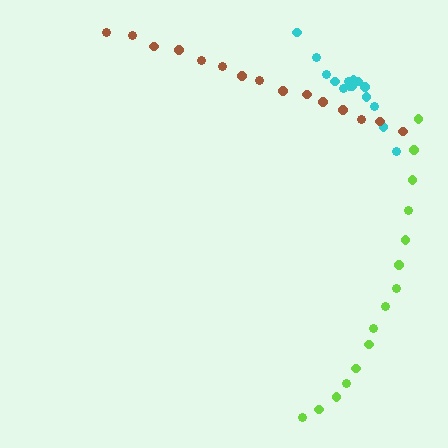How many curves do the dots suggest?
There are 3 distinct paths.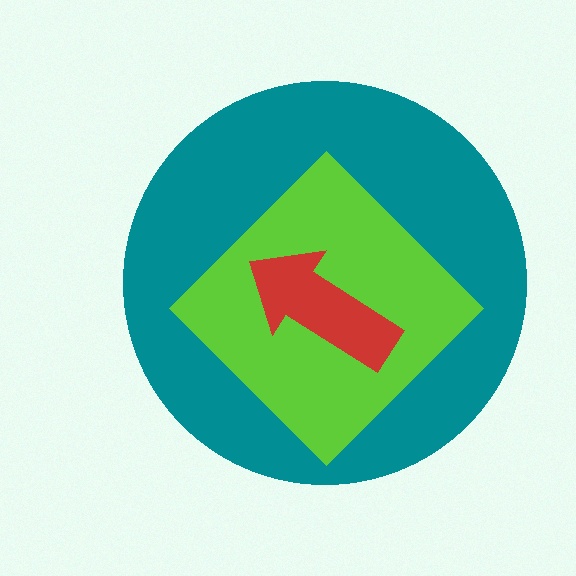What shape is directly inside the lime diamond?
The red arrow.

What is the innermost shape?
The red arrow.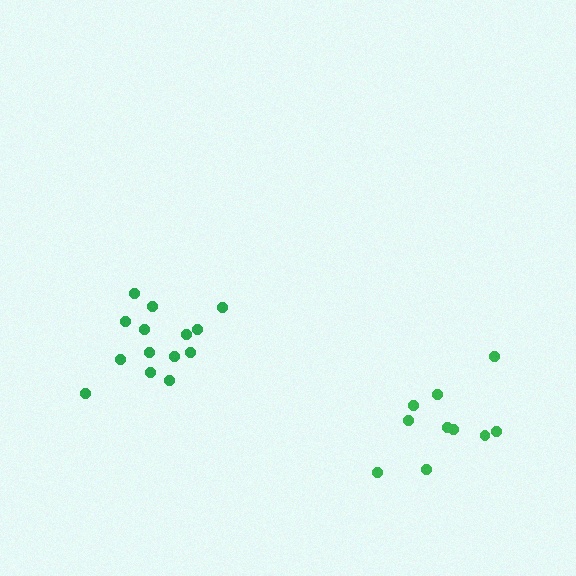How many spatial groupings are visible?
There are 2 spatial groupings.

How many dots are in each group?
Group 1: 14 dots, Group 2: 10 dots (24 total).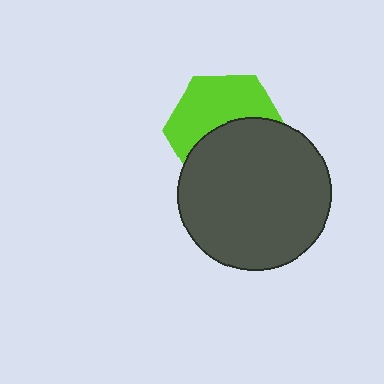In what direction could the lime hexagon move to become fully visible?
The lime hexagon could move up. That would shift it out from behind the dark gray circle entirely.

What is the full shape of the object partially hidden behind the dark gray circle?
The partially hidden object is a lime hexagon.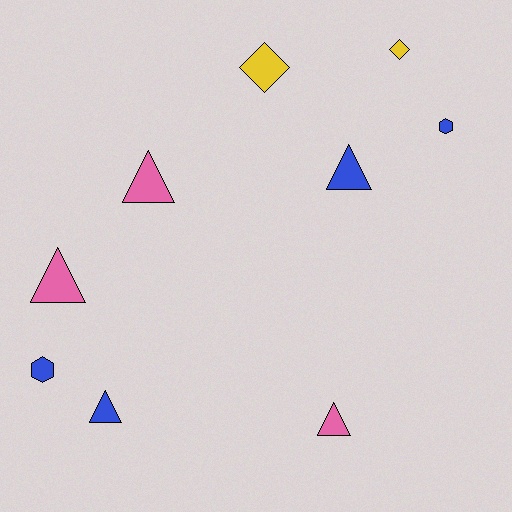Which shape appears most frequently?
Triangle, with 5 objects.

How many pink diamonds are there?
There are no pink diamonds.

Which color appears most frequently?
Blue, with 4 objects.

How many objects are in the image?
There are 9 objects.